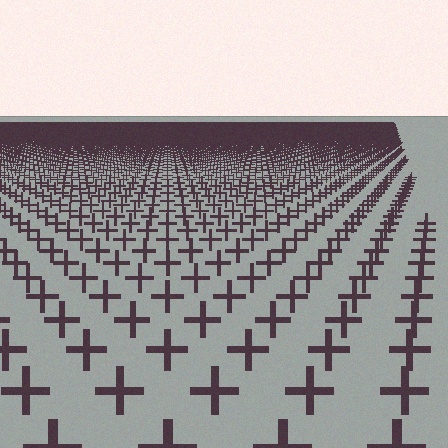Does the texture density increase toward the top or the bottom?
Density increases toward the top.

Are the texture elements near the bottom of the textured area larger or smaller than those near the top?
Larger. Near the bottom, elements are closer to the viewer and appear at a bigger on-screen size.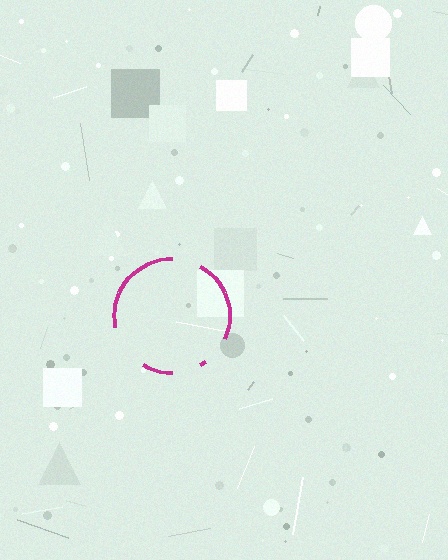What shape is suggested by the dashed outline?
The dashed outline suggests a circle.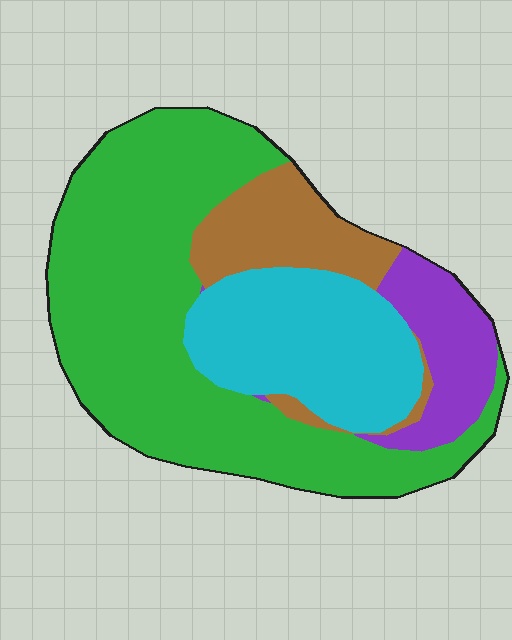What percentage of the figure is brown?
Brown takes up about one eighth (1/8) of the figure.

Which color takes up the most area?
Green, at roughly 55%.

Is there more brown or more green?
Green.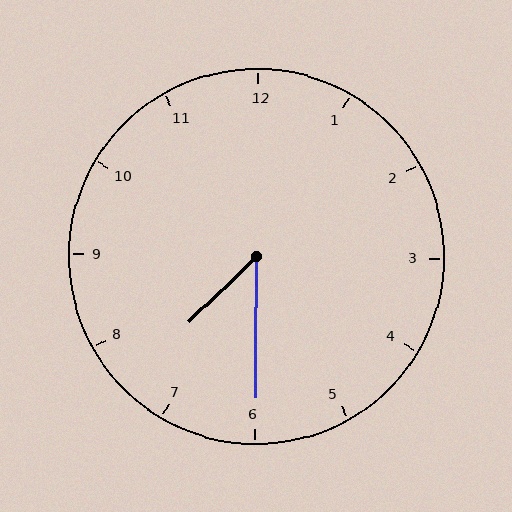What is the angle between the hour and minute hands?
Approximately 45 degrees.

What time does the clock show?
7:30.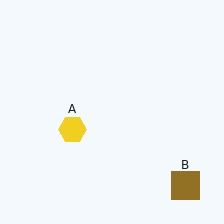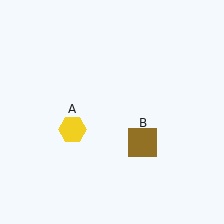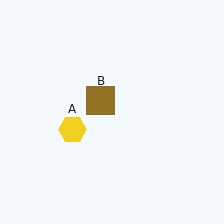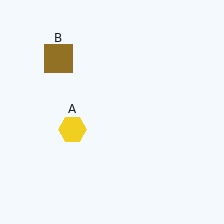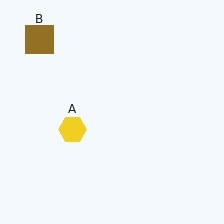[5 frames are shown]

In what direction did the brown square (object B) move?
The brown square (object B) moved up and to the left.